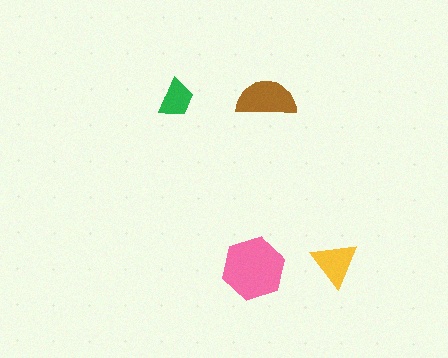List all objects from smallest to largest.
The green trapezoid, the yellow triangle, the brown semicircle, the pink hexagon.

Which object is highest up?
The brown semicircle is topmost.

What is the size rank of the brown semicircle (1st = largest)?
2nd.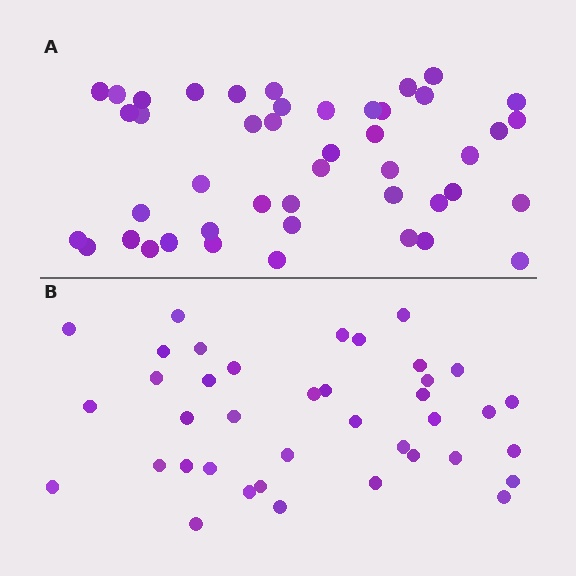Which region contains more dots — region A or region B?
Region A (the top region) has more dots.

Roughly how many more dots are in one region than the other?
Region A has about 6 more dots than region B.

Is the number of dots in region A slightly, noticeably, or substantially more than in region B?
Region A has only slightly more — the two regions are fairly close. The ratio is roughly 1.2 to 1.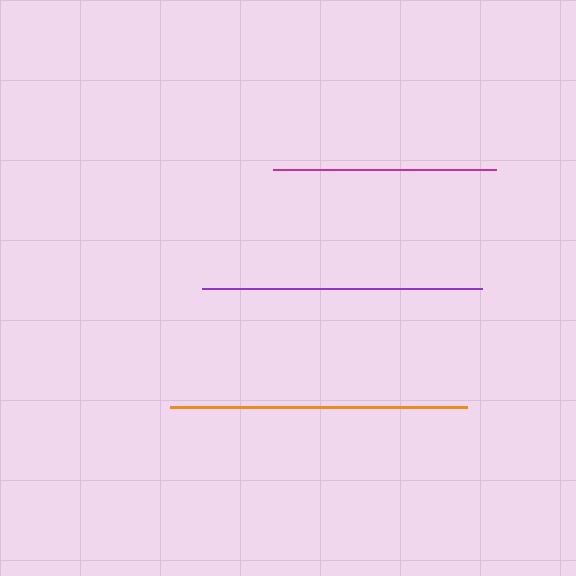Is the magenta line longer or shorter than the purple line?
The purple line is longer than the magenta line.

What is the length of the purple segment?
The purple segment is approximately 280 pixels long.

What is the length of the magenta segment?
The magenta segment is approximately 222 pixels long.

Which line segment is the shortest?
The magenta line is the shortest at approximately 222 pixels.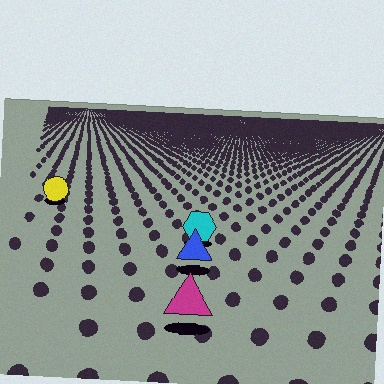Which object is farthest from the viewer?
The yellow circle is farthest from the viewer. It appears smaller and the ground texture around it is denser.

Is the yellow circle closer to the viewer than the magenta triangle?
No. The magenta triangle is closer — you can tell from the texture gradient: the ground texture is coarser near it.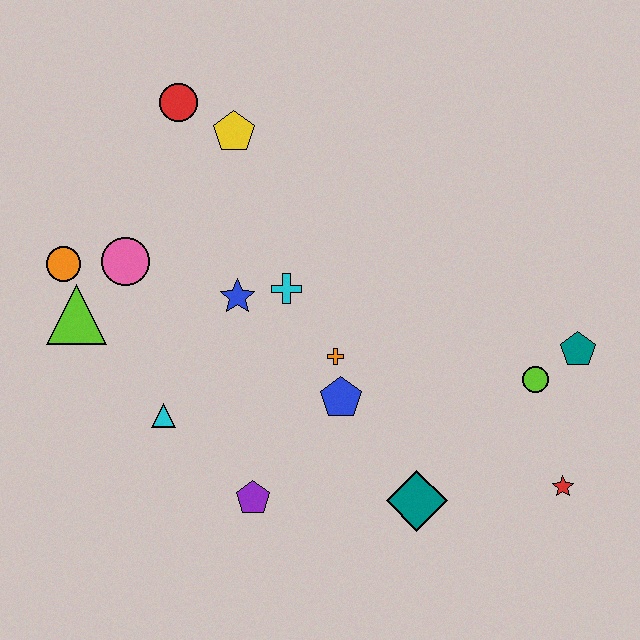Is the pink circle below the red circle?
Yes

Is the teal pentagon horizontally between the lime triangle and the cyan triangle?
No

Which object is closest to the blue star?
The cyan cross is closest to the blue star.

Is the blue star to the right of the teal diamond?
No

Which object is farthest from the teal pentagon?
The orange circle is farthest from the teal pentagon.